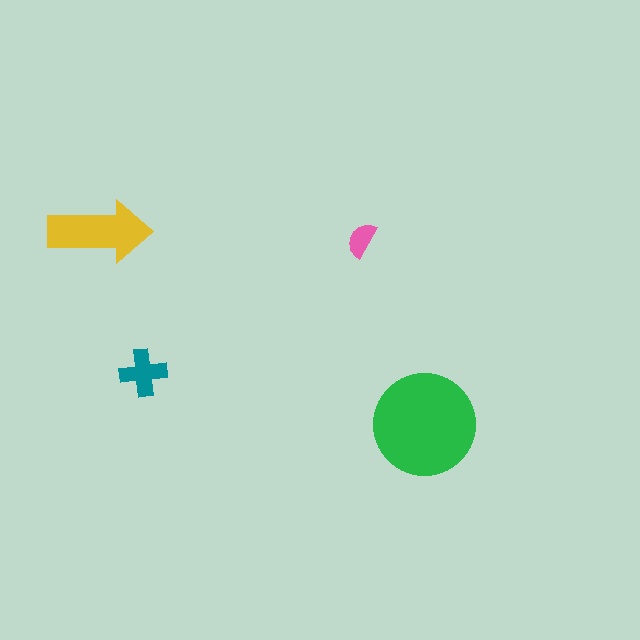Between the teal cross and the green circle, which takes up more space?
The green circle.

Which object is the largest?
The green circle.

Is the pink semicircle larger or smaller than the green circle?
Smaller.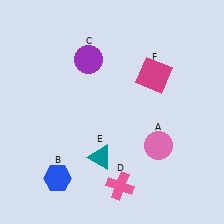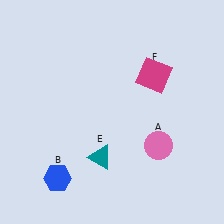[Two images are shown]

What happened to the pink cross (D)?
The pink cross (D) was removed in Image 2. It was in the bottom-right area of Image 1.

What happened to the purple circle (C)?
The purple circle (C) was removed in Image 2. It was in the top-left area of Image 1.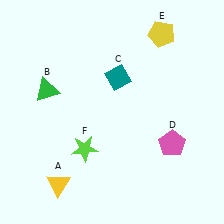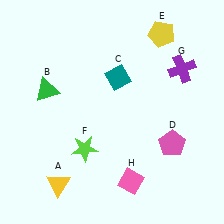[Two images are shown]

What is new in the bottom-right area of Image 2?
A pink diamond (H) was added in the bottom-right area of Image 2.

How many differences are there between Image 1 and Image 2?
There are 2 differences between the two images.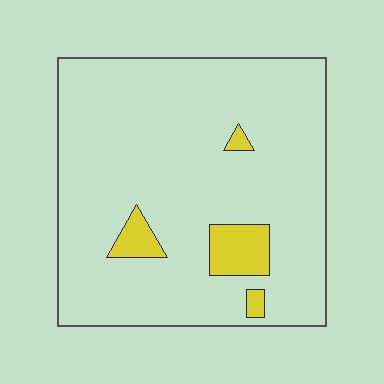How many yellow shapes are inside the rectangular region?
4.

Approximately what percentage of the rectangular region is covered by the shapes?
Approximately 10%.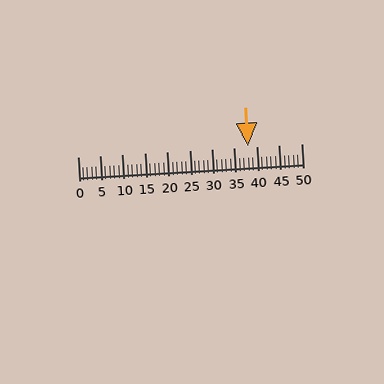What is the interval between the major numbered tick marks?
The major tick marks are spaced 5 units apart.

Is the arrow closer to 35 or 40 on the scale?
The arrow is closer to 40.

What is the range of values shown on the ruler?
The ruler shows values from 0 to 50.